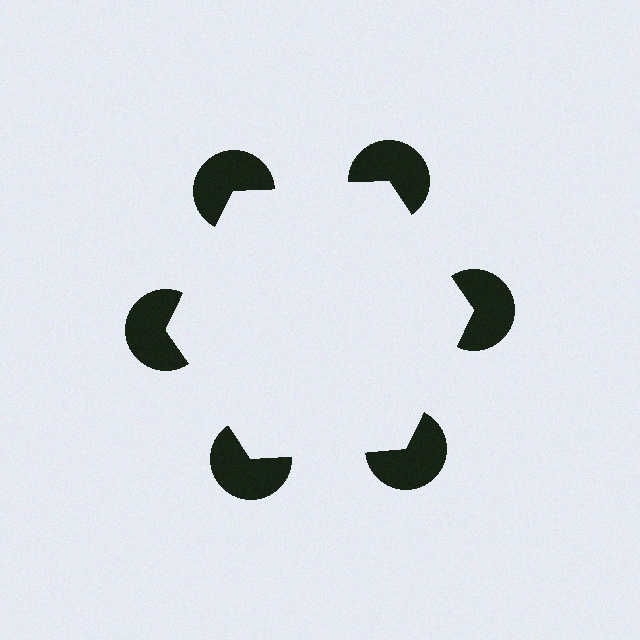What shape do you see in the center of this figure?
An illusory hexagon — its edges are inferred from the aligned wedge cuts in the pac-man discs, not physically drawn.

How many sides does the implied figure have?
6 sides.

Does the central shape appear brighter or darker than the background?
It typically appears slightly brighter than the background, even though no actual brightness change is drawn.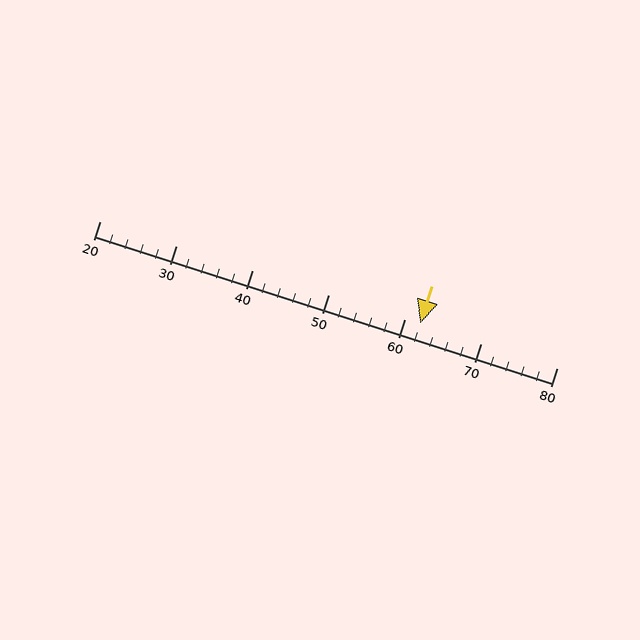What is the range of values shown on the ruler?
The ruler shows values from 20 to 80.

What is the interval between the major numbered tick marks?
The major tick marks are spaced 10 units apart.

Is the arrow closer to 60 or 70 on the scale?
The arrow is closer to 60.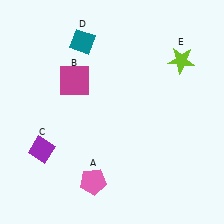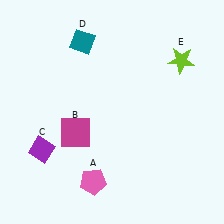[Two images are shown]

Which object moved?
The magenta square (B) moved down.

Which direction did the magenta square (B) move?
The magenta square (B) moved down.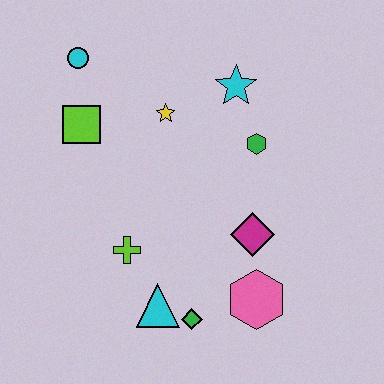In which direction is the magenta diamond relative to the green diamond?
The magenta diamond is above the green diamond.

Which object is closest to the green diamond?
The cyan triangle is closest to the green diamond.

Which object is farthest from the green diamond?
The cyan circle is farthest from the green diamond.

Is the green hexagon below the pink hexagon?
No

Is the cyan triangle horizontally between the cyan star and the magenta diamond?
No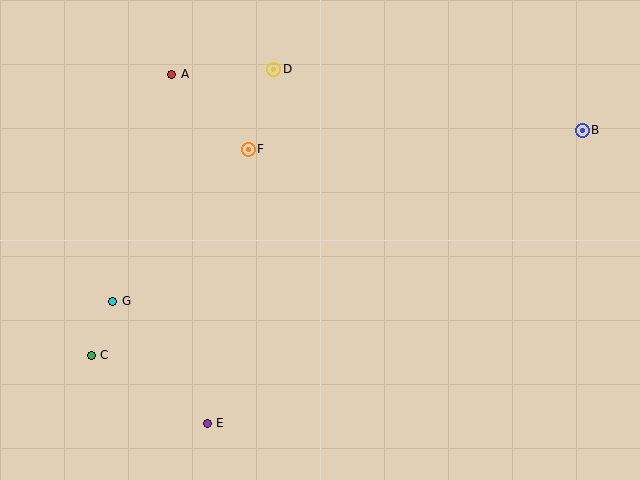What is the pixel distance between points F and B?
The distance between F and B is 334 pixels.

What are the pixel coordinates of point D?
Point D is at (274, 69).